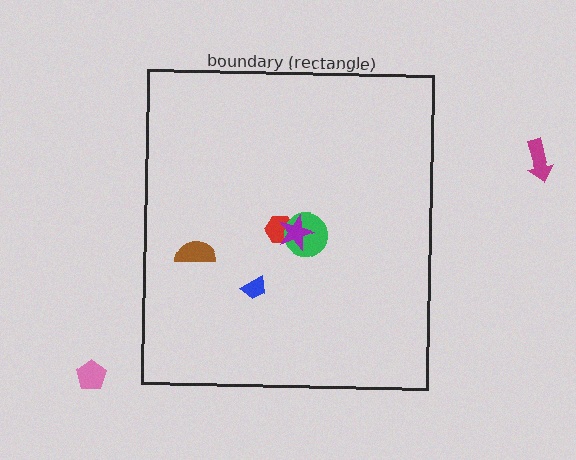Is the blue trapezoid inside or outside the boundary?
Inside.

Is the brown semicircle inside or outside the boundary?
Inside.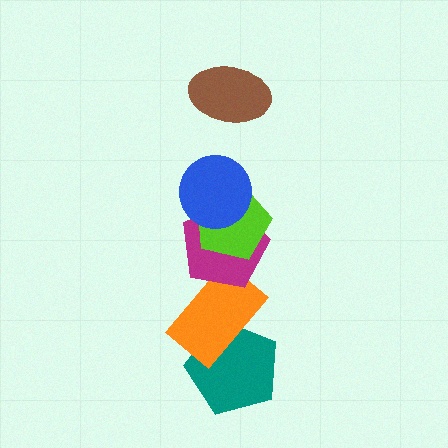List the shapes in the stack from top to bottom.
From top to bottom: the brown ellipse, the blue circle, the lime pentagon, the magenta pentagon, the orange rectangle, the teal pentagon.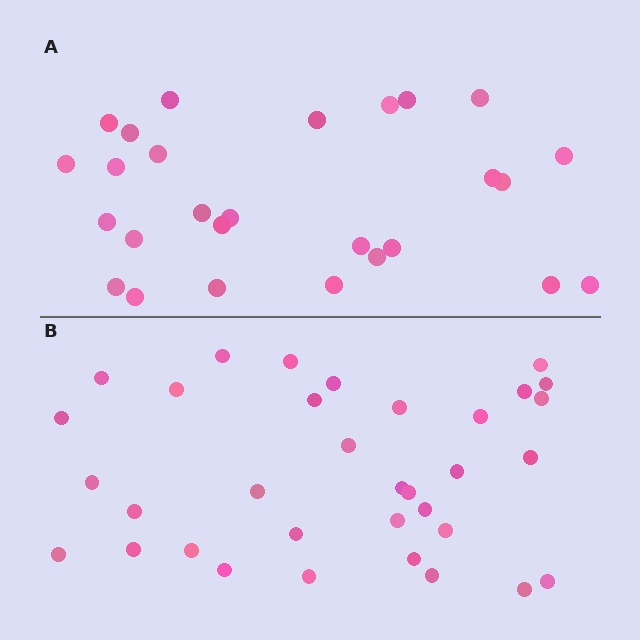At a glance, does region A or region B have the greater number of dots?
Region B (the bottom region) has more dots.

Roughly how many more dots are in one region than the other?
Region B has roughly 8 or so more dots than region A.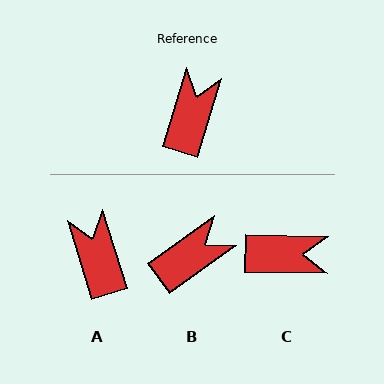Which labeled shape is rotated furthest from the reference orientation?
C, about 74 degrees away.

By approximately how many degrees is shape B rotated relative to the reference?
Approximately 37 degrees clockwise.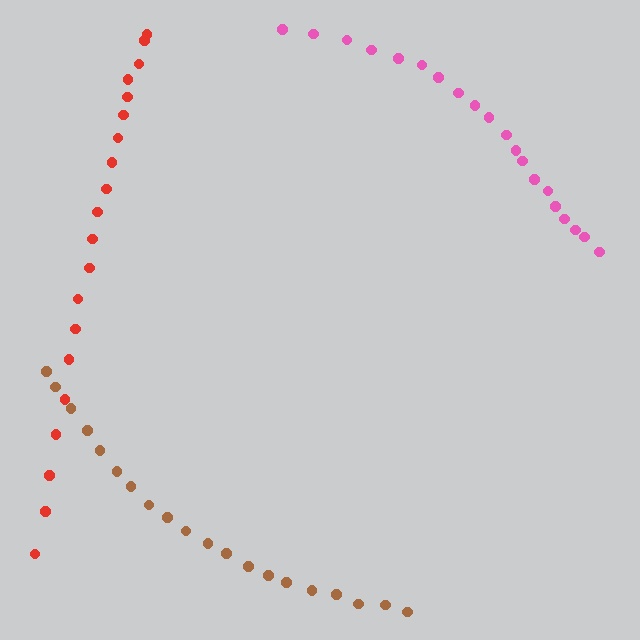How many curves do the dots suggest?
There are 3 distinct paths.